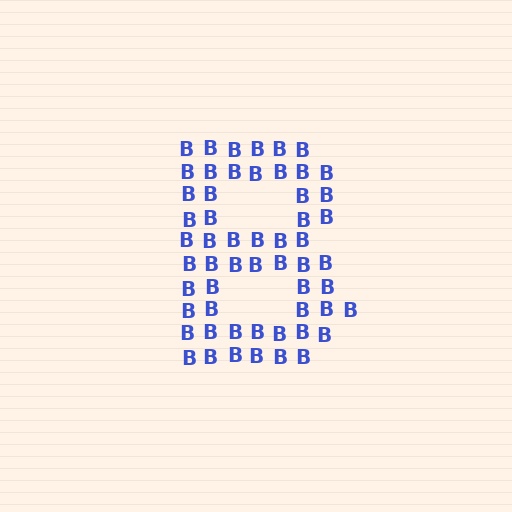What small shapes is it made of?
It is made of small letter B's.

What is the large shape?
The large shape is the letter B.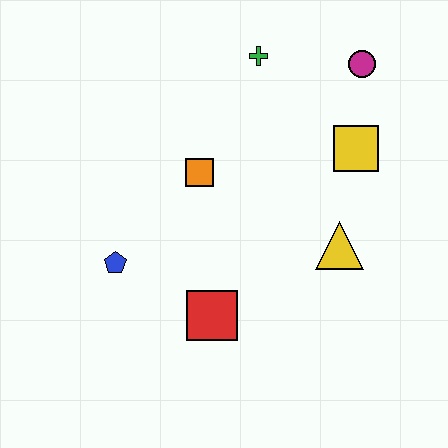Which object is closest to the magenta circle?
The yellow square is closest to the magenta circle.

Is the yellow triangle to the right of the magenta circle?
No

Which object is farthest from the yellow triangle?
The blue pentagon is farthest from the yellow triangle.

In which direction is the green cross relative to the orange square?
The green cross is above the orange square.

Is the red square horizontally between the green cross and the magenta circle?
No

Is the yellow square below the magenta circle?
Yes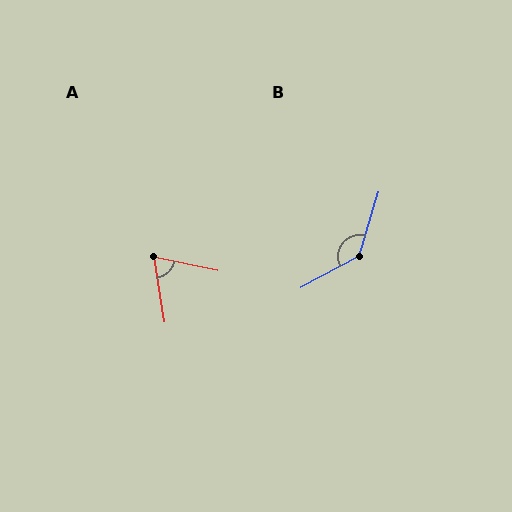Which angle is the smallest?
A, at approximately 69 degrees.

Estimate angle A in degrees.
Approximately 69 degrees.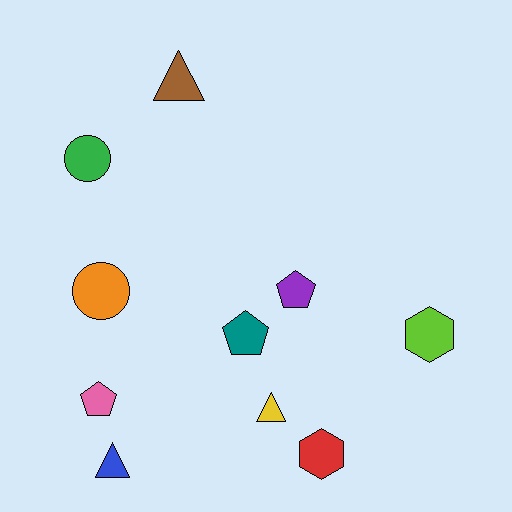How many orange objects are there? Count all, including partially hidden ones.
There is 1 orange object.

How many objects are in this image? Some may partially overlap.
There are 10 objects.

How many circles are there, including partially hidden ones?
There are 2 circles.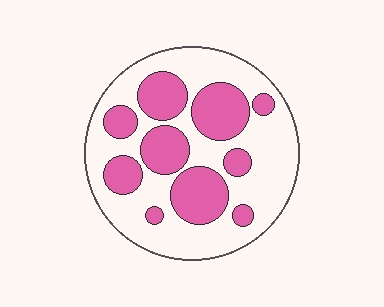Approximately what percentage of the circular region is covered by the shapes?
Approximately 35%.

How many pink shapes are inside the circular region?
10.